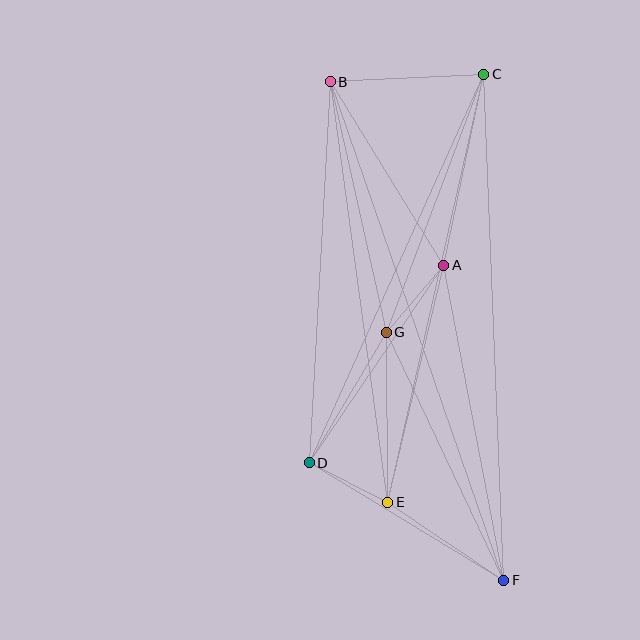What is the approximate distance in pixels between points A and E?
The distance between A and E is approximately 244 pixels.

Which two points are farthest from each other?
Points B and F are farthest from each other.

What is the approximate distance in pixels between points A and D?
The distance between A and D is approximately 239 pixels.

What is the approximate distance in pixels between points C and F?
The distance between C and F is approximately 506 pixels.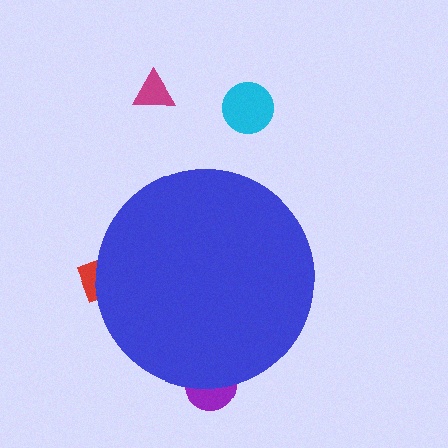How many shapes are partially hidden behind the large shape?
2 shapes are partially hidden.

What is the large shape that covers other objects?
A blue circle.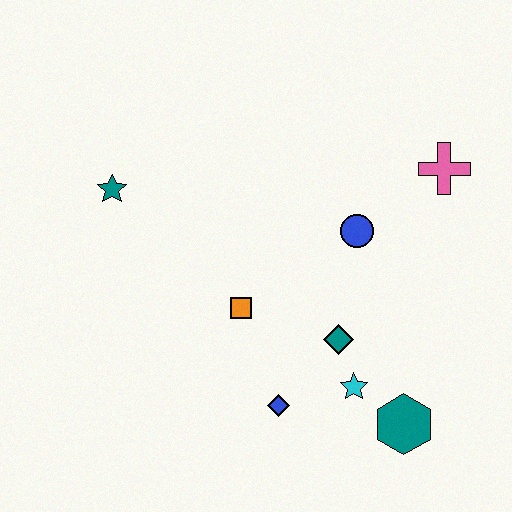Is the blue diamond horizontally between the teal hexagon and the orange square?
Yes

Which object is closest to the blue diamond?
The cyan star is closest to the blue diamond.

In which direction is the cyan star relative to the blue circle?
The cyan star is below the blue circle.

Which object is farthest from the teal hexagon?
The teal star is farthest from the teal hexagon.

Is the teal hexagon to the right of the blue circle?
Yes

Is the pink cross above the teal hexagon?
Yes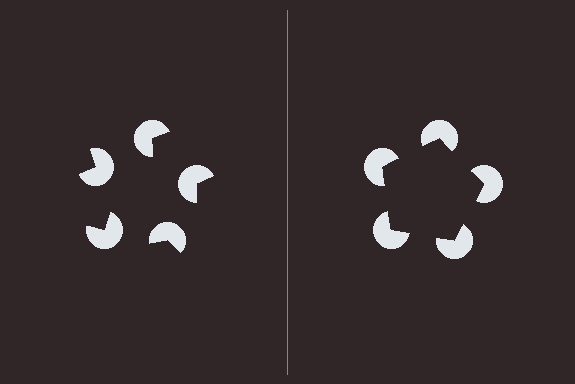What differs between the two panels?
The pac-man discs are positioned identically on both sides; only the wedge orientations differ. On the right they align to a pentagon; on the left they are misaligned.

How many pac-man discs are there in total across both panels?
10 — 5 on each side.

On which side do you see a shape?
An illusory pentagon appears on the right side. On the left side the wedge cuts are rotated, so no coherent shape forms.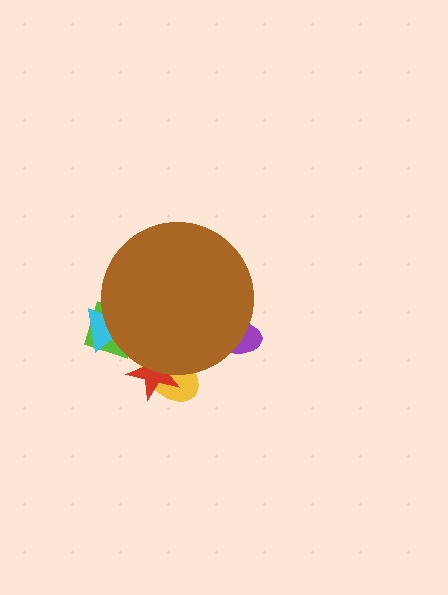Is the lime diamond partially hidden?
Yes, the lime diamond is partially hidden behind the brown circle.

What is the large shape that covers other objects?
A brown circle.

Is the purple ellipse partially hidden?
Yes, the purple ellipse is partially hidden behind the brown circle.